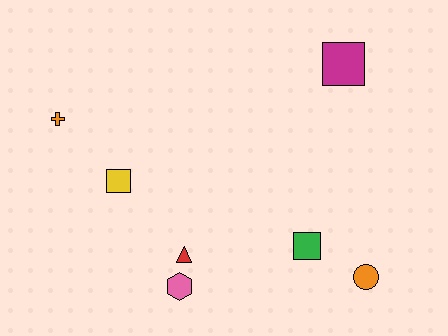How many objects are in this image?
There are 7 objects.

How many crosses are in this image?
There is 1 cross.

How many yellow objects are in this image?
There is 1 yellow object.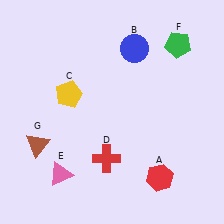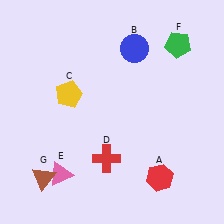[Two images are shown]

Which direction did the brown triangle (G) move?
The brown triangle (G) moved down.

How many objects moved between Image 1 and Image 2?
1 object moved between the two images.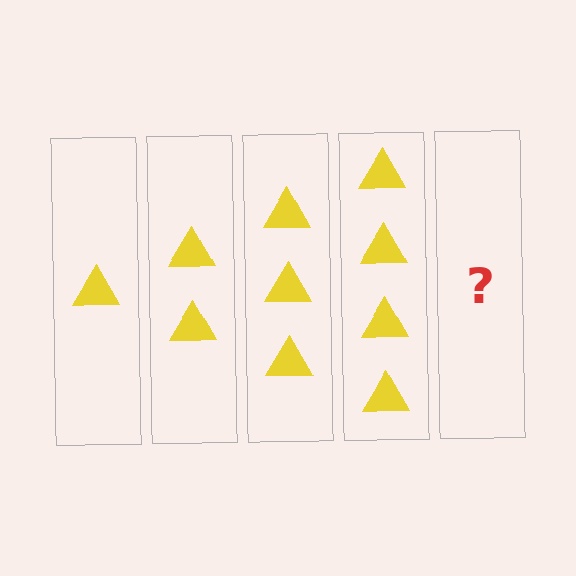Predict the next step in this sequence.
The next step is 5 triangles.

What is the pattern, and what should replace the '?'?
The pattern is that each step adds one more triangle. The '?' should be 5 triangles.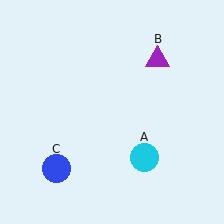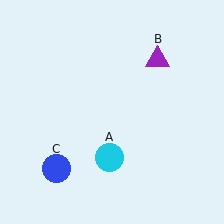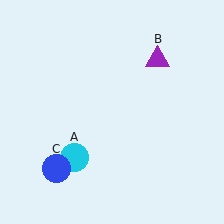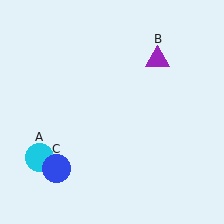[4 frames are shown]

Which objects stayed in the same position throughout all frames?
Purple triangle (object B) and blue circle (object C) remained stationary.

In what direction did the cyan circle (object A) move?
The cyan circle (object A) moved left.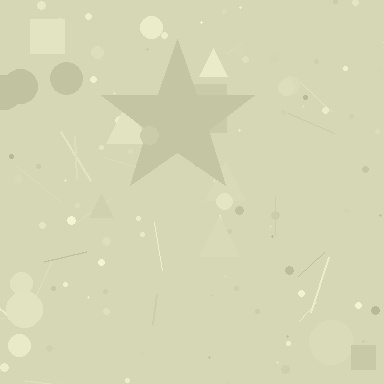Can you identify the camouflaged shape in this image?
The camouflaged shape is a star.